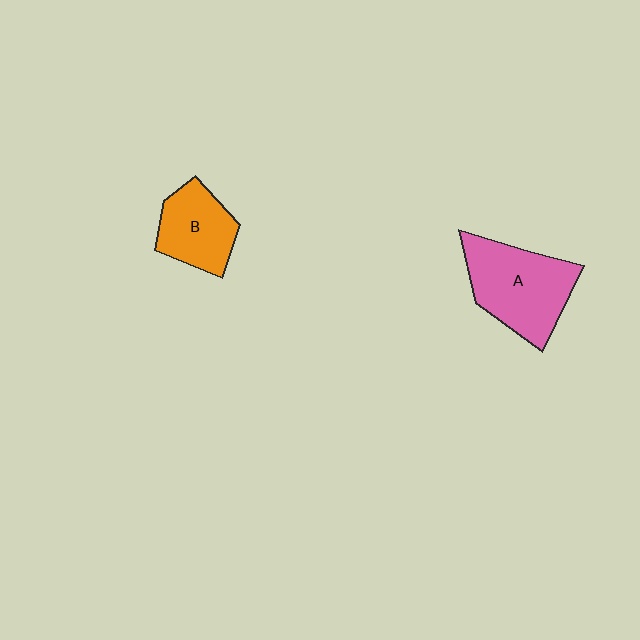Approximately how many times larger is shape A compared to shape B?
Approximately 1.5 times.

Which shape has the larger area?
Shape A (pink).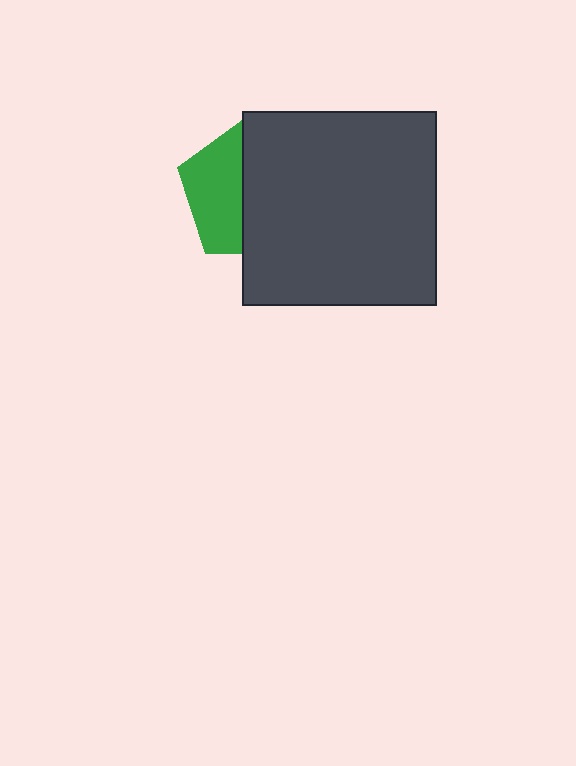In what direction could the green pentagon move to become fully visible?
The green pentagon could move left. That would shift it out from behind the dark gray square entirely.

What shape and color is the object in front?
The object in front is a dark gray square.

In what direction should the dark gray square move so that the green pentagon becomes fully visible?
The dark gray square should move right. That is the shortest direction to clear the overlap and leave the green pentagon fully visible.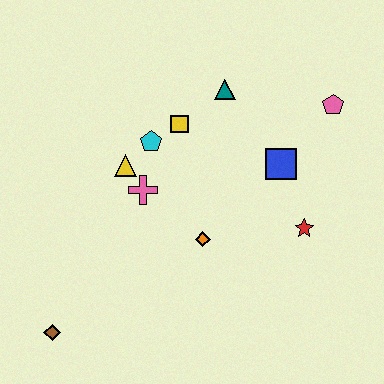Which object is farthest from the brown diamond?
The pink pentagon is farthest from the brown diamond.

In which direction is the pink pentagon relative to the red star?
The pink pentagon is above the red star.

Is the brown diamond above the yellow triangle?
No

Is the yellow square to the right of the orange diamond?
No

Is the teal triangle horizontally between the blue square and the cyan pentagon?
Yes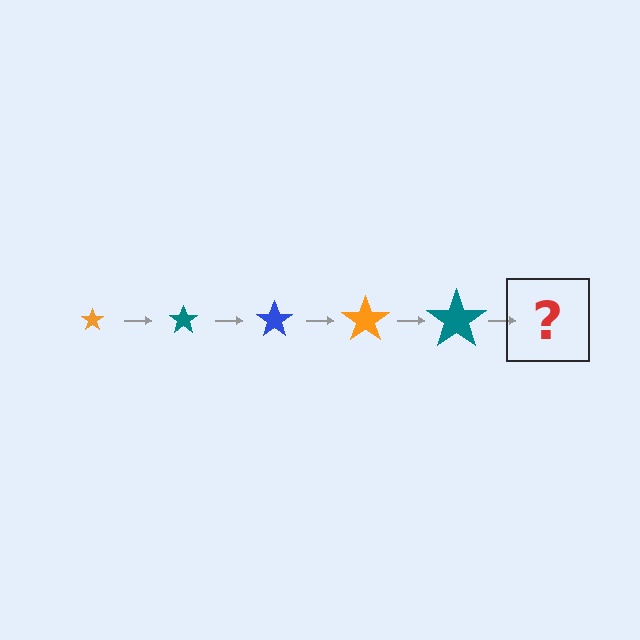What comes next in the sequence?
The next element should be a blue star, larger than the previous one.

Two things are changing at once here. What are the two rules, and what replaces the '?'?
The two rules are that the star grows larger each step and the color cycles through orange, teal, and blue. The '?' should be a blue star, larger than the previous one.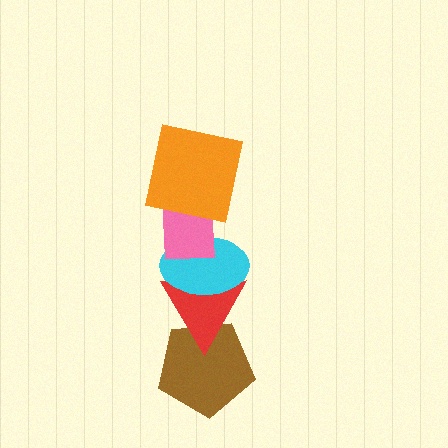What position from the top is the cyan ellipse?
The cyan ellipse is 3rd from the top.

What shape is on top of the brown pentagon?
The red triangle is on top of the brown pentagon.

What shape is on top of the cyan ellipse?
The pink rectangle is on top of the cyan ellipse.